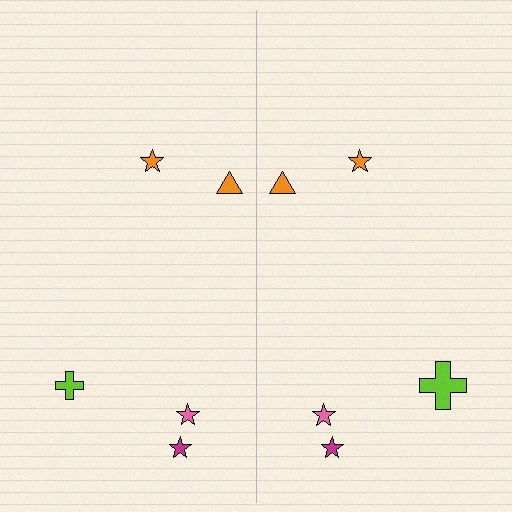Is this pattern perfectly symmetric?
No, the pattern is not perfectly symmetric. The lime cross on the right side has a different size than its mirror counterpart.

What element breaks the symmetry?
The lime cross on the right side has a different size than its mirror counterpart.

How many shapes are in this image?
There are 10 shapes in this image.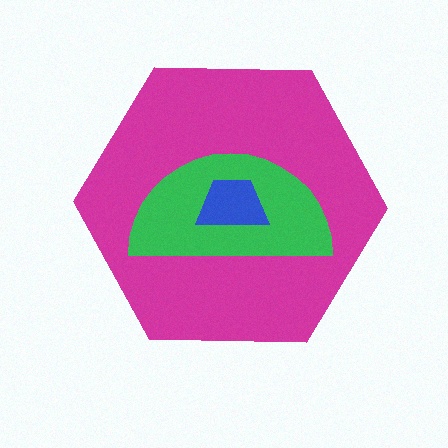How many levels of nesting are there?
3.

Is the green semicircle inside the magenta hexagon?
Yes.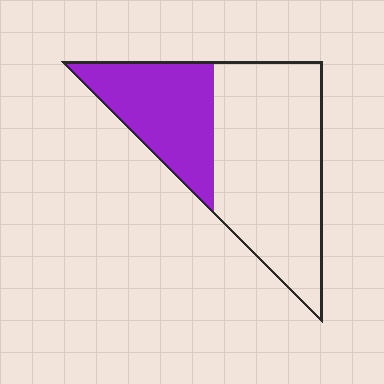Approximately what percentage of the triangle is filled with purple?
Approximately 35%.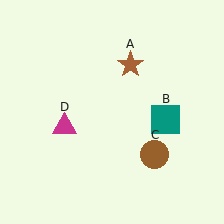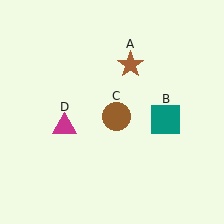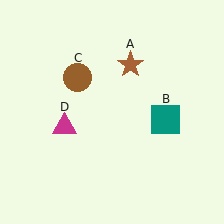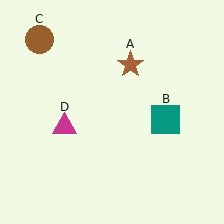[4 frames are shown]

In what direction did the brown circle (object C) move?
The brown circle (object C) moved up and to the left.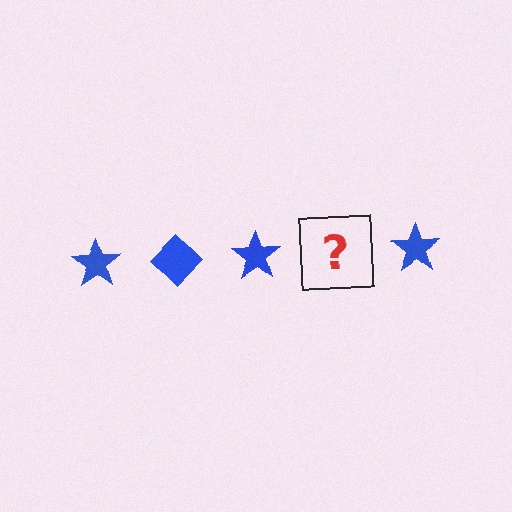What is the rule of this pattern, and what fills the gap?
The rule is that the pattern cycles through star, diamond shapes in blue. The gap should be filled with a blue diamond.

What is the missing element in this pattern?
The missing element is a blue diamond.